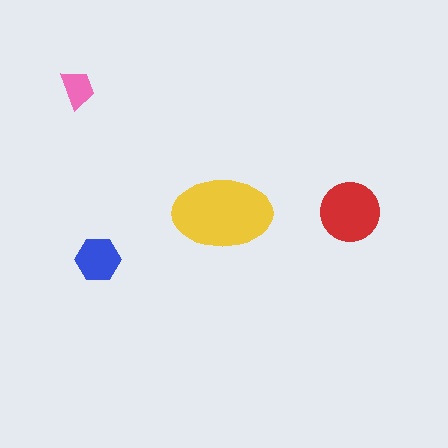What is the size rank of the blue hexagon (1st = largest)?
3rd.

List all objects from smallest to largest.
The pink trapezoid, the blue hexagon, the red circle, the yellow ellipse.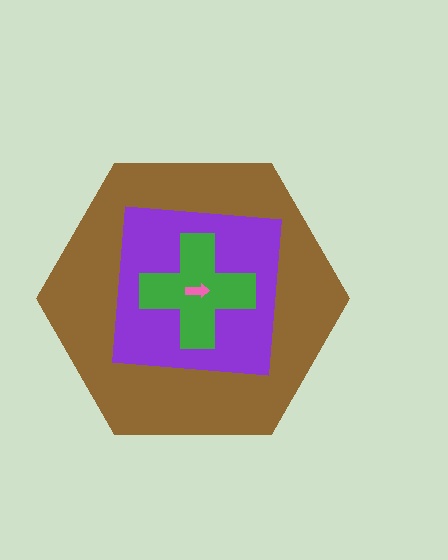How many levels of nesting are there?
4.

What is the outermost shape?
The brown hexagon.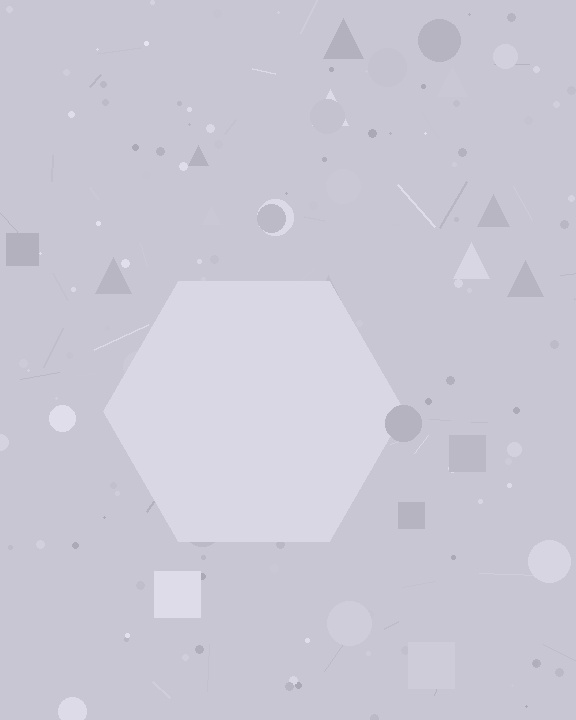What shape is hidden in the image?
A hexagon is hidden in the image.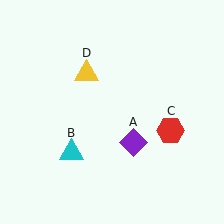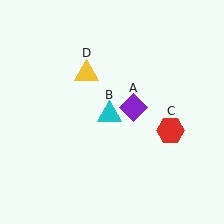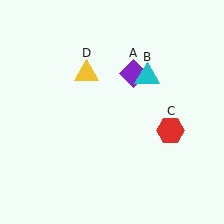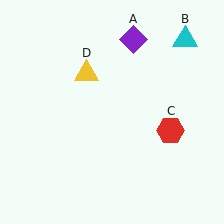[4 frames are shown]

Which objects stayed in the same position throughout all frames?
Red hexagon (object C) and yellow triangle (object D) remained stationary.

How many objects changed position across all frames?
2 objects changed position: purple diamond (object A), cyan triangle (object B).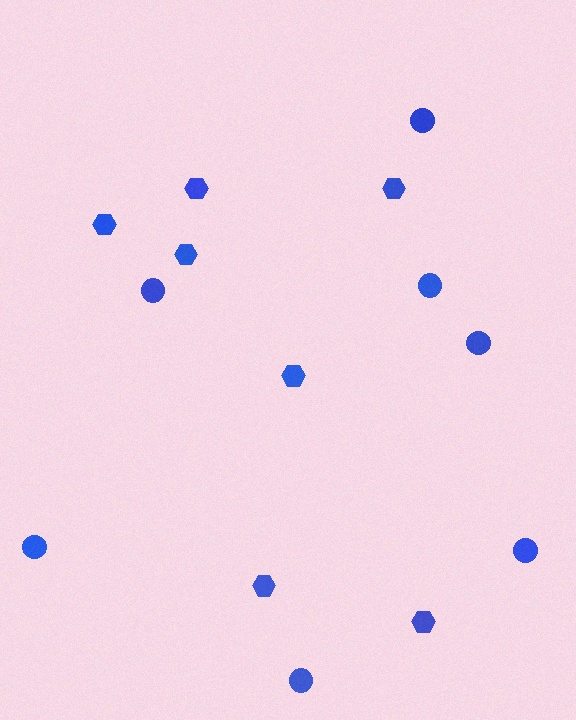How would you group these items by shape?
There are 2 groups: one group of hexagons (7) and one group of circles (7).